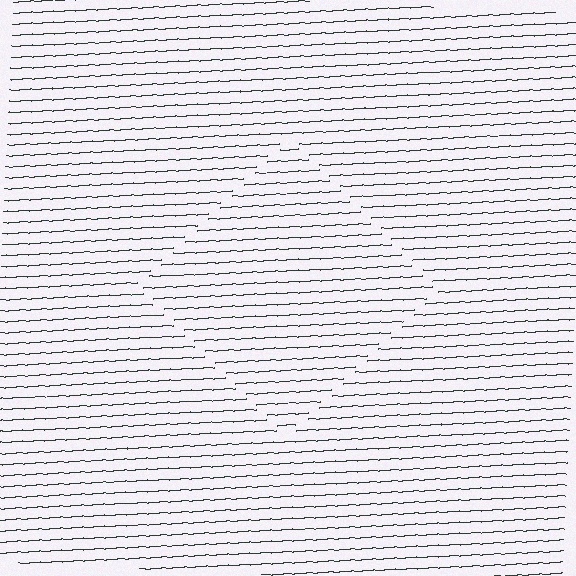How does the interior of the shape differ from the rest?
The interior of the shape contains the same grating, shifted by half a period — the contour is defined by the phase discontinuity where line-ends from the inner and outer gratings abut.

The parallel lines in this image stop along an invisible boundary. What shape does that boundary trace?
An illusory square. The interior of the shape contains the same grating, shifted by half a period — the contour is defined by the phase discontinuity where line-ends from the inner and outer gratings abut.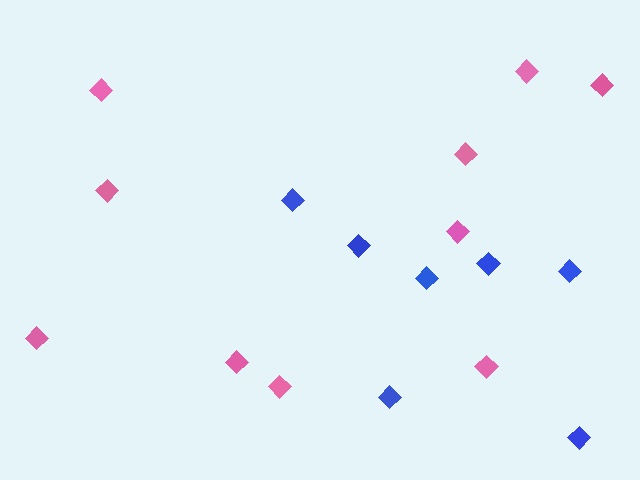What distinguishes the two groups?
There are 2 groups: one group of blue diamonds (7) and one group of pink diamonds (10).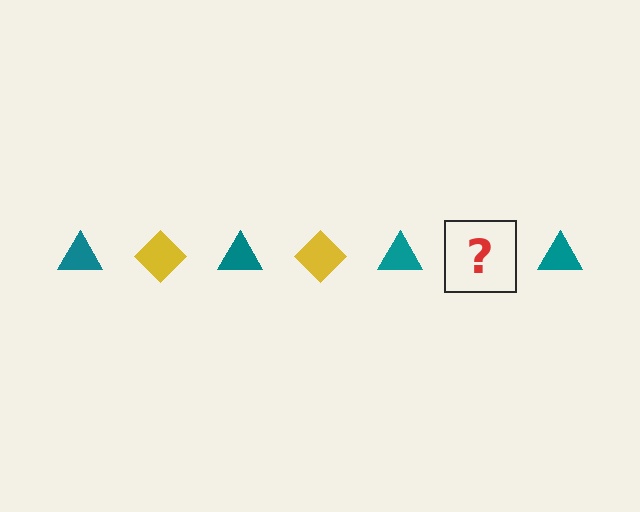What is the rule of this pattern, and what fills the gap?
The rule is that the pattern alternates between teal triangle and yellow diamond. The gap should be filled with a yellow diamond.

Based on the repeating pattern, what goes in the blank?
The blank should be a yellow diamond.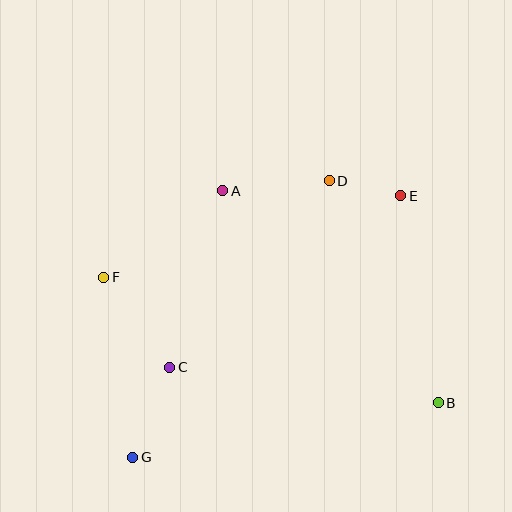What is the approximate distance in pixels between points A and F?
The distance between A and F is approximately 147 pixels.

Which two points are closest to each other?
Points D and E are closest to each other.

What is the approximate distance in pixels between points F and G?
The distance between F and G is approximately 182 pixels.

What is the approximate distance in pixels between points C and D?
The distance between C and D is approximately 246 pixels.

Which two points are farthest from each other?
Points E and G are farthest from each other.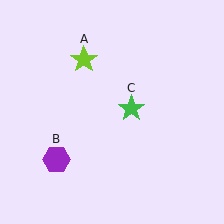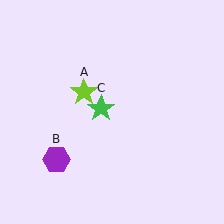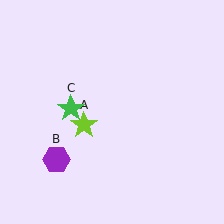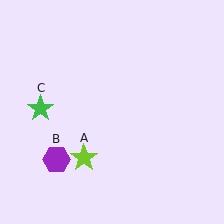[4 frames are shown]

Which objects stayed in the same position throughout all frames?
Purple hexagon (object B) remained stationary.